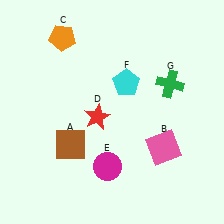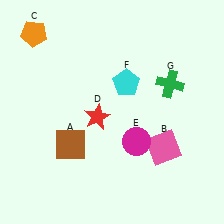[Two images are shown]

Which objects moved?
The objects that moved are: the orange pentagon (C), the magenta circle (E).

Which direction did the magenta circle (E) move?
The magenta circle (E) moved right.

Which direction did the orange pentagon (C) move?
The orange pentagon (C) moved left.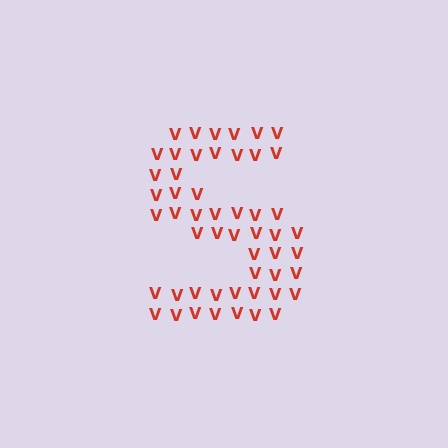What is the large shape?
The large shape is the letter S.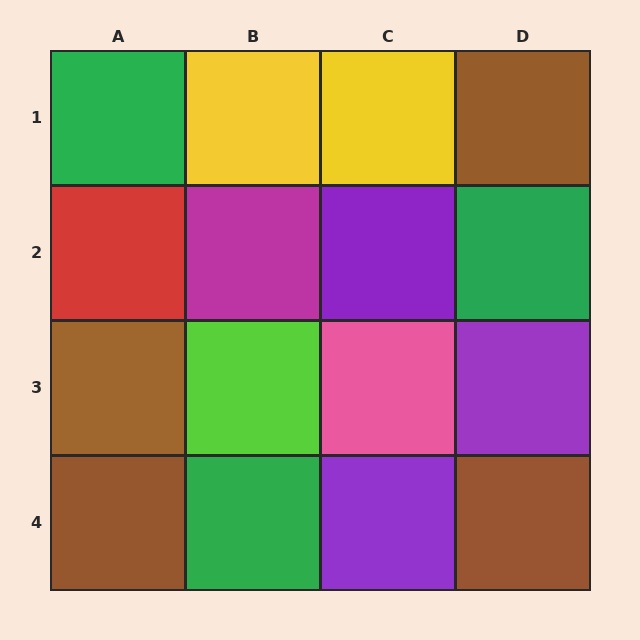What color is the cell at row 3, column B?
Lime.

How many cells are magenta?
1 cell is magenta.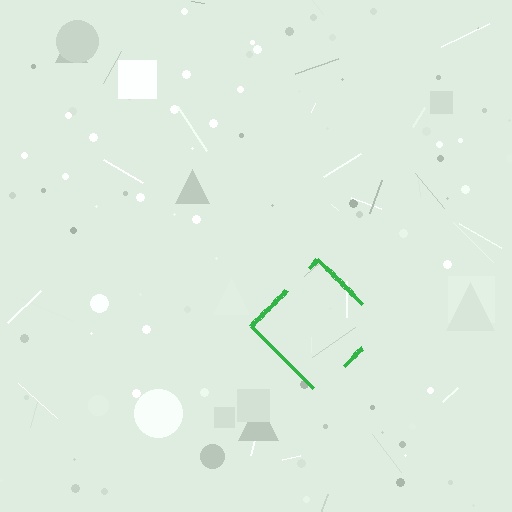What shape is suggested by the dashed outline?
The dashed outline suggests a diamond.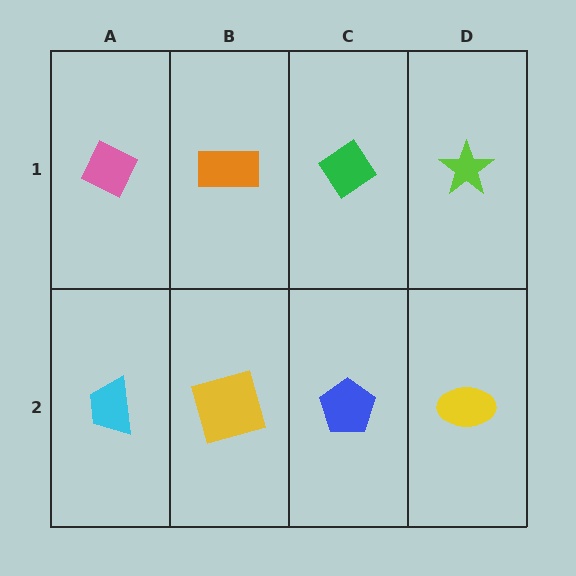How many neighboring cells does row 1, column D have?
2.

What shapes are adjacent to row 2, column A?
A pink diamond (row 1, column A), a yellow square (row 2, column B).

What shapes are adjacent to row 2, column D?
A lime star (row 1, column D), a blue pentagon (row 2, column C).